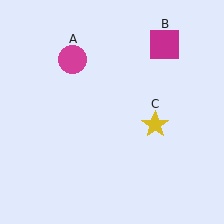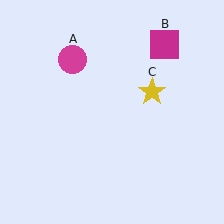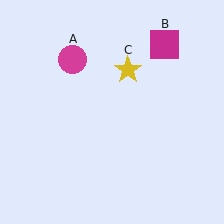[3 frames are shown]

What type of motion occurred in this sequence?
The yellow star (object C) rotated counterclockwise around the center of the scene.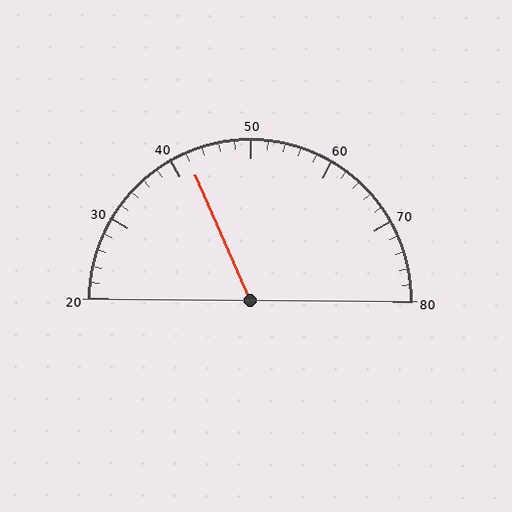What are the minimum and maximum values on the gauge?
The gauge ranges from 20 to 80.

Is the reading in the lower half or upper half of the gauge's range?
The reading is in the lower half of the range (20 to 80).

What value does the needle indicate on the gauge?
The needle indicates approximately 42.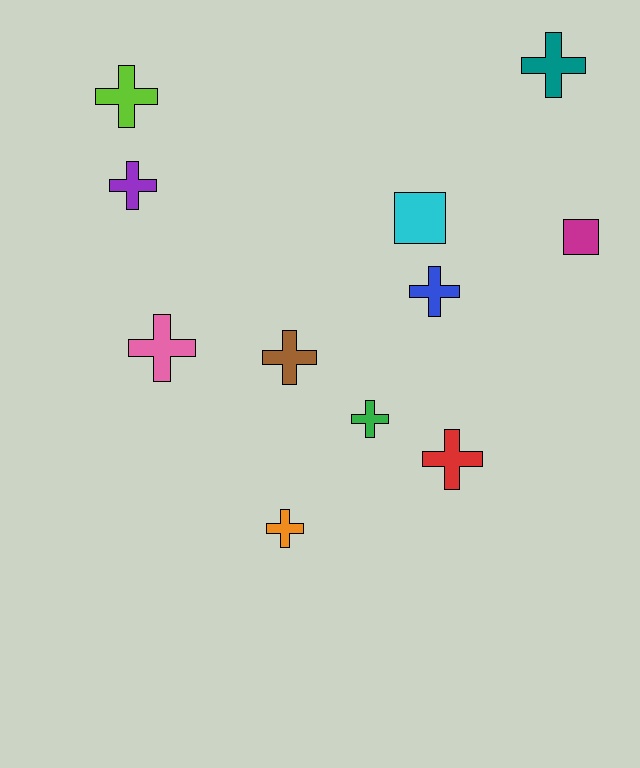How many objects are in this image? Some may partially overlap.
There are 11 objects.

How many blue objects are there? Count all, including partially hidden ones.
There is 1 blue object.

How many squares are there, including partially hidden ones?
There are 2 squares.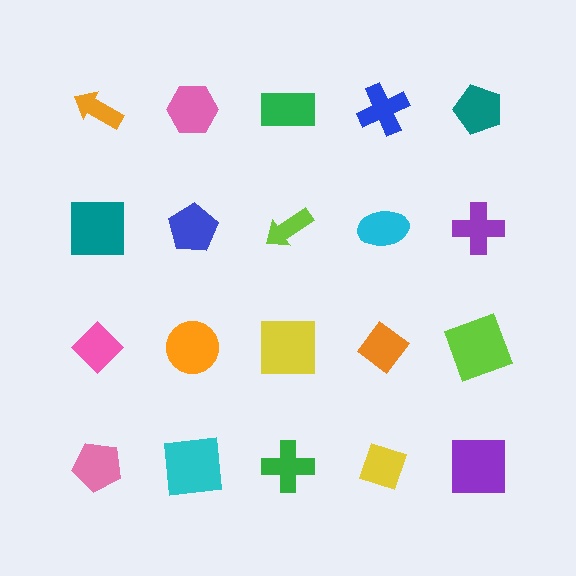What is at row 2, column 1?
A teal square.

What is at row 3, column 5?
A lime square.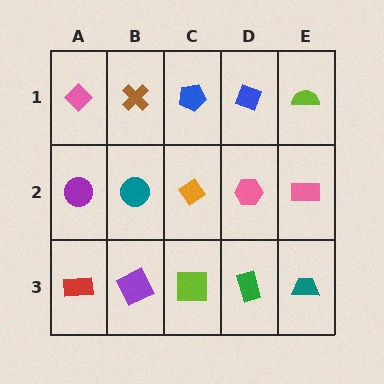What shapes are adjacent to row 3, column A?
A purple circle (row 2, column A), a purple square (row 3, column B).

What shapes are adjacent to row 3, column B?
A teal circle (row 2, column B), a red rectangle (row 3, column A), a lime square (row 3, column C).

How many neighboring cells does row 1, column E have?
2.